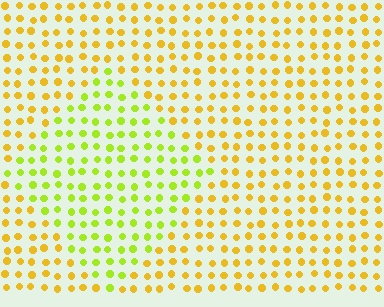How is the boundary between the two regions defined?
The boundary is defined purely by a slight shift in hue (about 36 degrees). Spacing, size, and orientation are identical on both sides.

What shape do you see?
I see a diamond.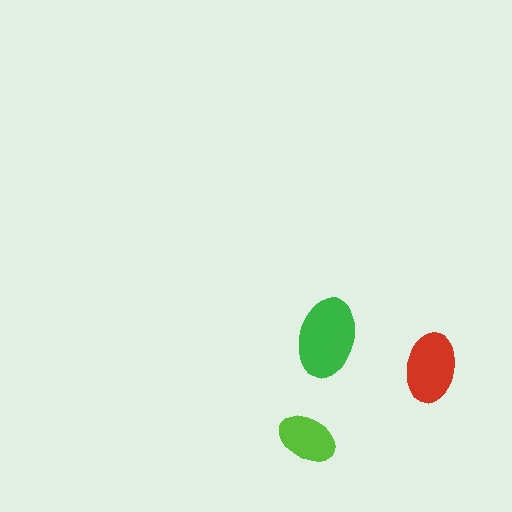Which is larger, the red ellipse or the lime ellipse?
The red one.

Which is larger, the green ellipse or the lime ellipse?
The green one.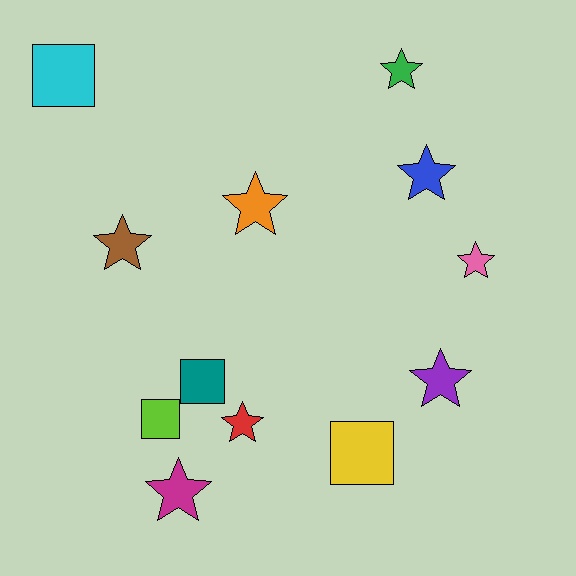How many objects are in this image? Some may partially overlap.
There are 12 objects.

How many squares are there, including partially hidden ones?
There are 4 squares.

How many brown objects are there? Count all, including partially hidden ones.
There is 1 brown object.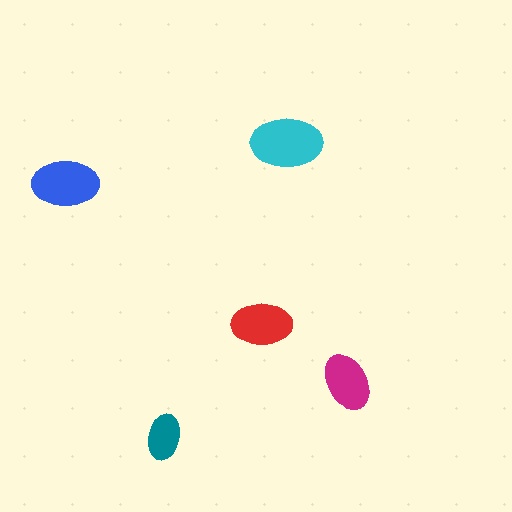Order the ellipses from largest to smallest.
the cyan one, the blue one, the red one, the magenta one, the teal one.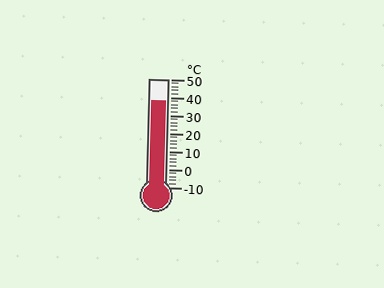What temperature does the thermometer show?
The thermometer shows approximately 38°C.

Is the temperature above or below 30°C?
The temperature is above 30°C.